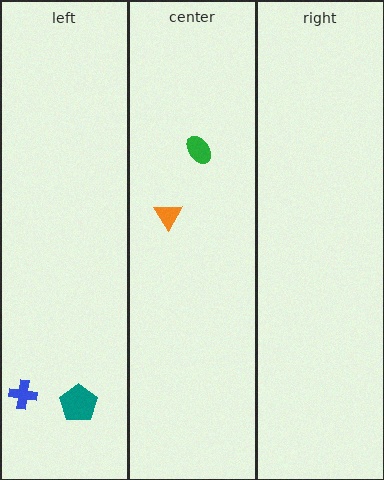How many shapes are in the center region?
2.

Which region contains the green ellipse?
The center region.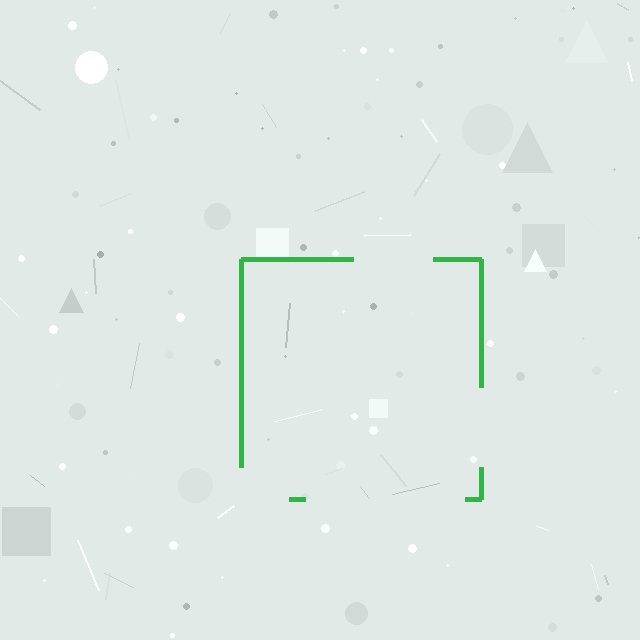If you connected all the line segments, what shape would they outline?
They would outline a square.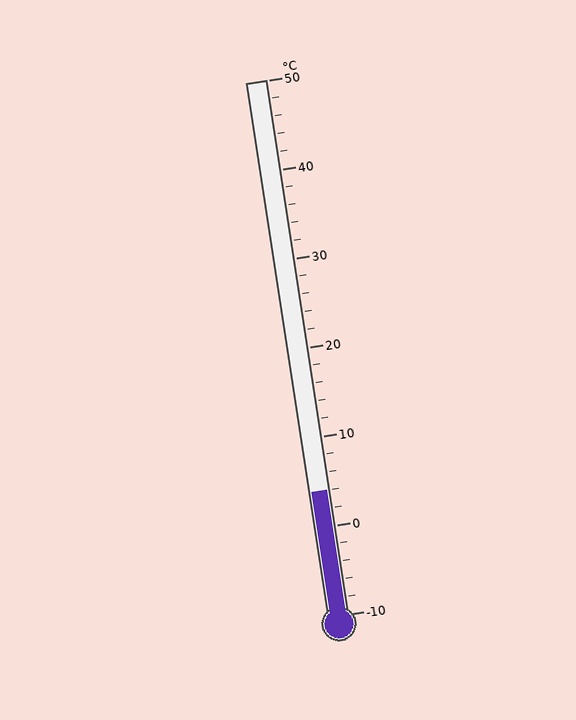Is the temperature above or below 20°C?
The temperature is below 20°C.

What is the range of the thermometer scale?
The thermometer scale ranges from -10°C to 50°C.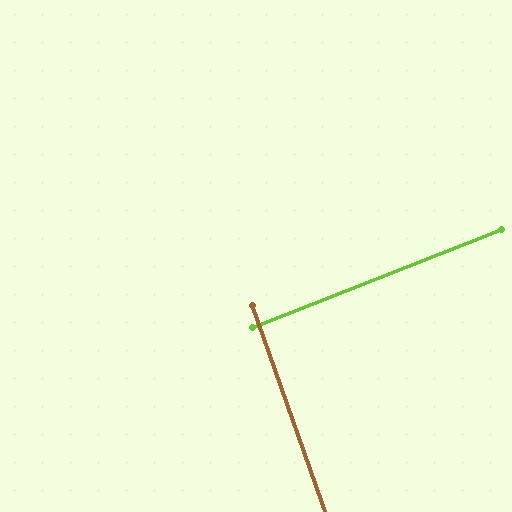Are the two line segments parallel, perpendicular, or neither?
Perpendicular — they meet at approximately 88°.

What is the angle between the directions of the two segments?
Approximately 88 degrees.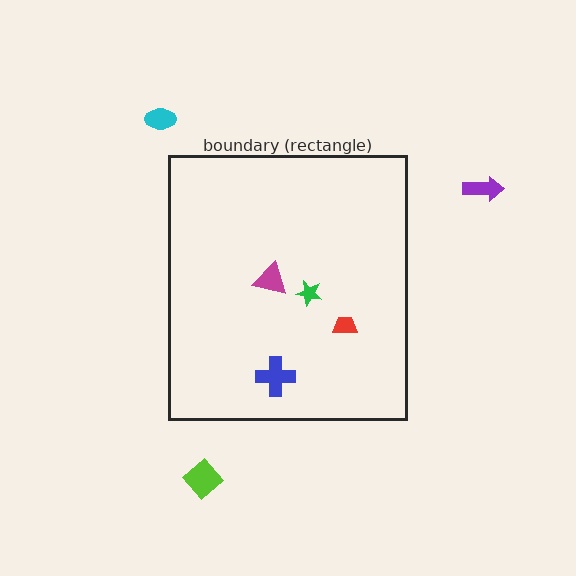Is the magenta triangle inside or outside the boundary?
Inside.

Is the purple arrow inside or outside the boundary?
Outside.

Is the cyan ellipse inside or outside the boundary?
Outside.